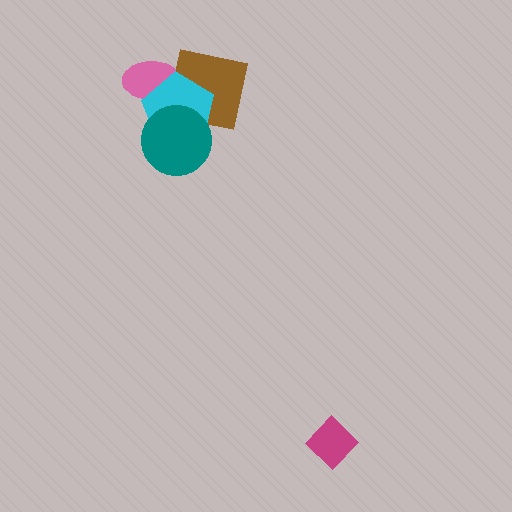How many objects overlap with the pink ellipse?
2 objects overlap with the pink ellipse.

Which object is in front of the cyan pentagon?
The teal circle is in front of the cyan pentagon.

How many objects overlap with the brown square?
3 objects overlap with the brown square.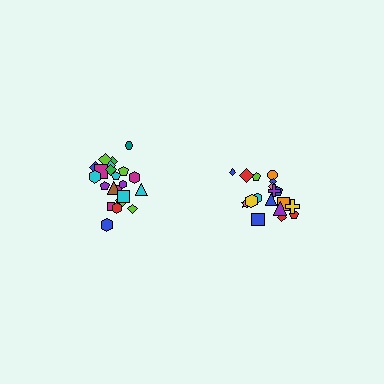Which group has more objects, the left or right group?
The left group.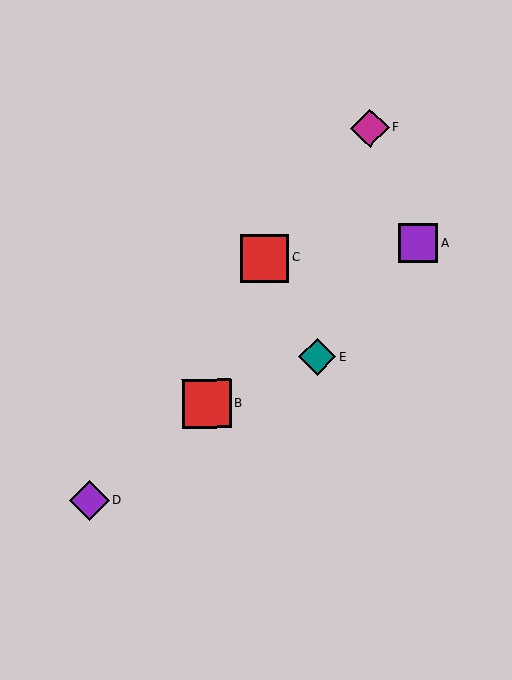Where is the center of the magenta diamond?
The center of the magenta diamond is at (370, 128).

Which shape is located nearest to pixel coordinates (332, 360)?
The teal diamond (labeled E) at (317, 357) is nearest to that location.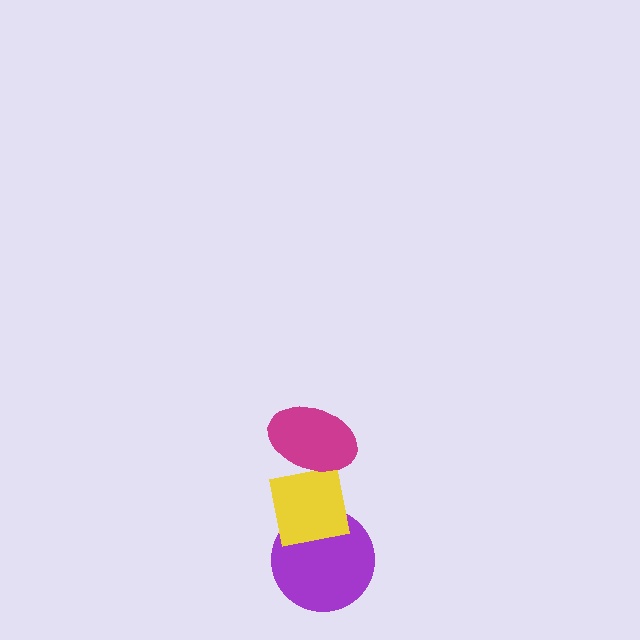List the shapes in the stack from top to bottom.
From top to bottom: the magenta ellipse, the yellow square, the purple circle.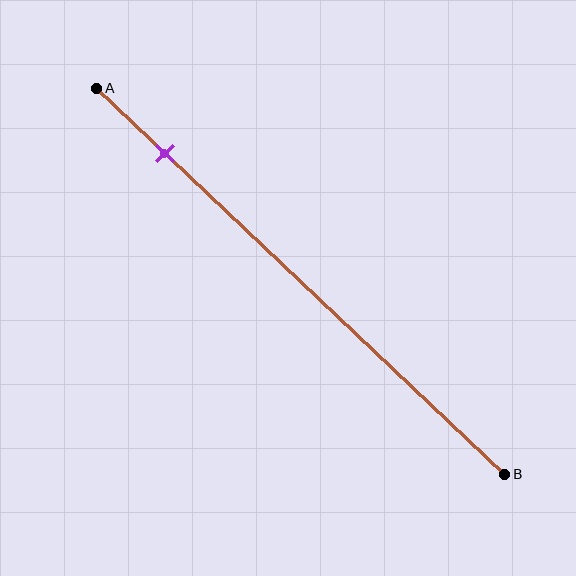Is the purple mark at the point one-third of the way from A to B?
No, the mark is at about 15% from A, not at the 33% one-third point.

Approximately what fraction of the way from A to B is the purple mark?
The purple mark is approximately 15% of the way from A to B.